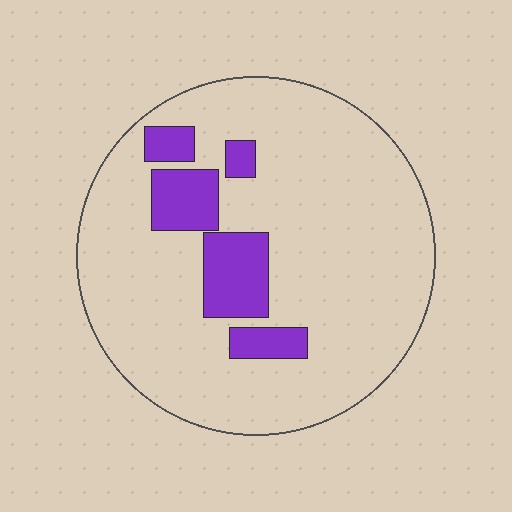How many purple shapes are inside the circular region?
5.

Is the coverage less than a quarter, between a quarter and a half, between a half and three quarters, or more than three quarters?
Less than a quarter.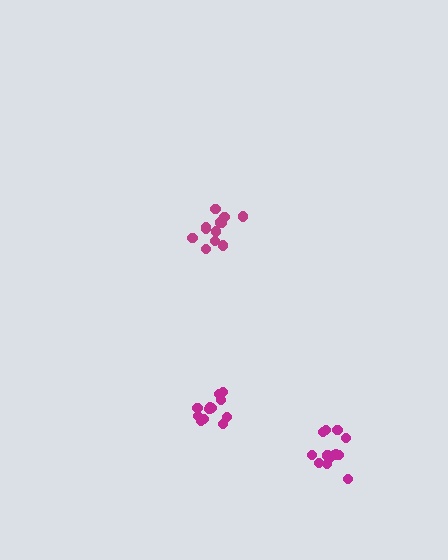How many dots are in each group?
Group 1: 13 dots, Group 2: 12 dots, Group 3: 12 dots (37 total).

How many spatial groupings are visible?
There are 3 spatial groupings.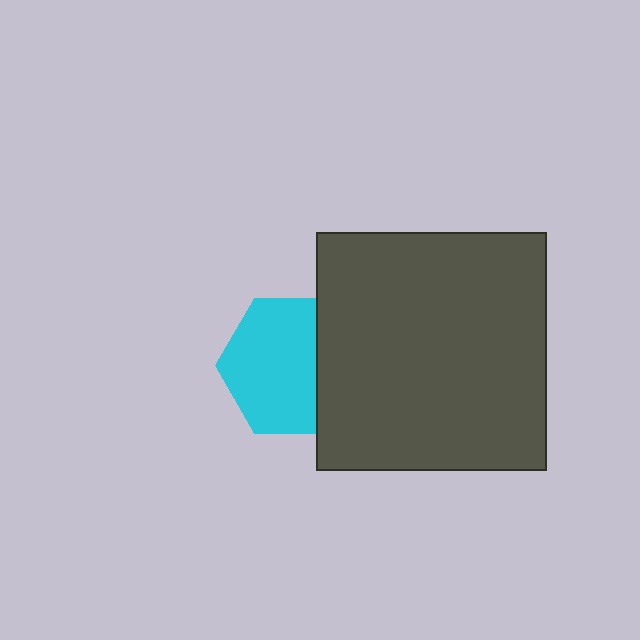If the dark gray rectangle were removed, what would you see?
You would see the complete cyan hexagon.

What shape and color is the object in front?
The object in front is a dark gray rectangle.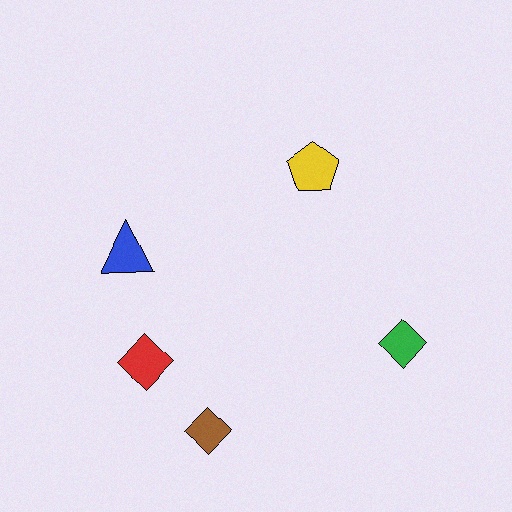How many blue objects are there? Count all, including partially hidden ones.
There is 1 blue object.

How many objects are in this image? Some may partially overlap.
There are 5 objects.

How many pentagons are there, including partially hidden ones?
There is 1 pentagon.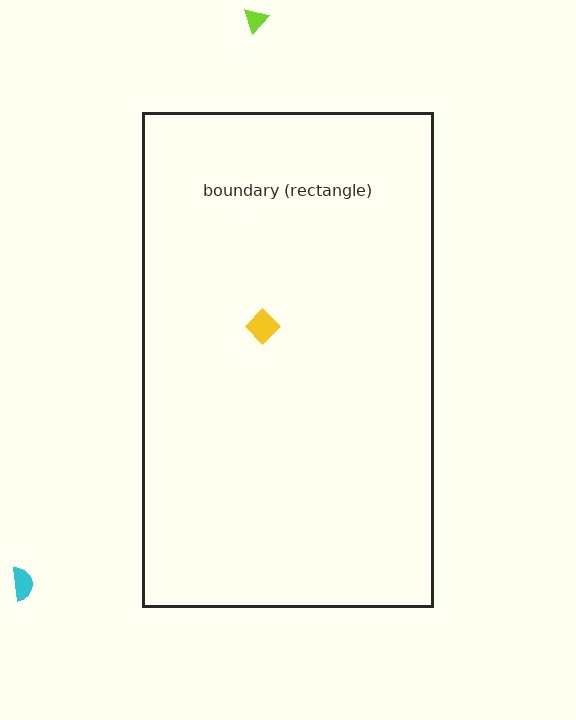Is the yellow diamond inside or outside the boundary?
Inside.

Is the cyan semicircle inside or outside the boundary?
Outside.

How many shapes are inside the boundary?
1 inside, 2 outside.